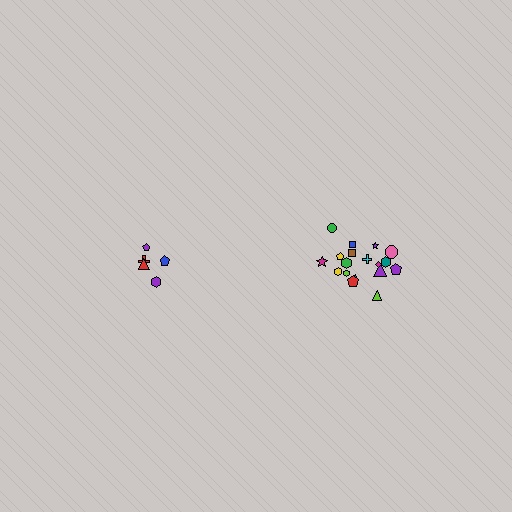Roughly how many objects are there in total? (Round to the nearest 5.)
Roughly 25 objects in total.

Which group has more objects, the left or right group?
The right group.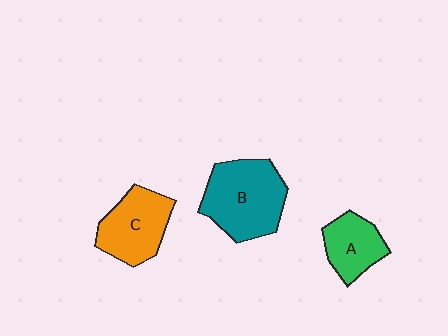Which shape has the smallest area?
Shape A (green).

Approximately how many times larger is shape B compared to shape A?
Approximately 1.8 times.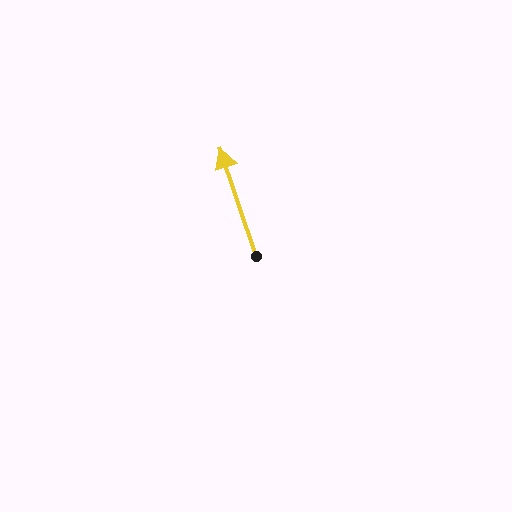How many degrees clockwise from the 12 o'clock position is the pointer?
Approximately 341 degrees.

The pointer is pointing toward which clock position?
Roughly 11 o'clock.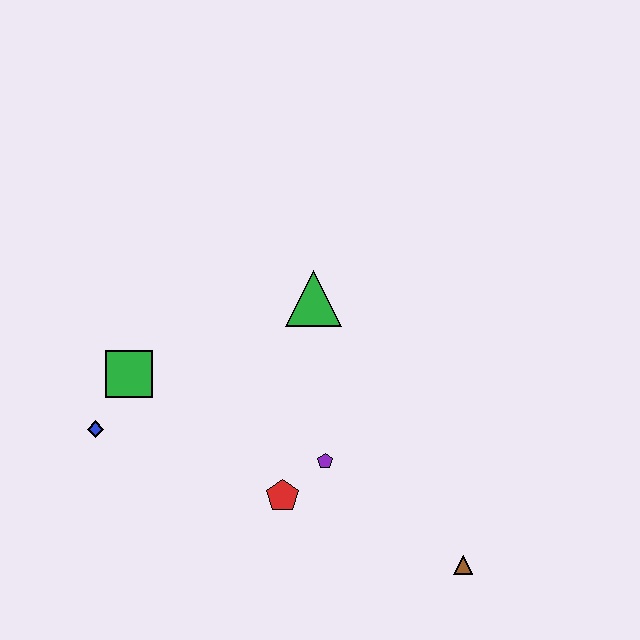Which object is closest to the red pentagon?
The purple pentagon is closest to the red pentagon.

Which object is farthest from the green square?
The brown triangle is farthest from the green square.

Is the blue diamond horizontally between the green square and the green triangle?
No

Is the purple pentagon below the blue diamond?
Yes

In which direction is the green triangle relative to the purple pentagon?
The green triangle is above the purple pentagon.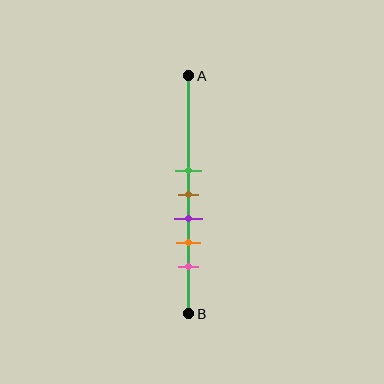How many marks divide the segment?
There are 5 marks dividing the segment.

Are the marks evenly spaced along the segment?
Yes, the marks are approximately evenly spaced.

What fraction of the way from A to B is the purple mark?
The purple mark is approximately 60% (0.6) of the way from A to B.